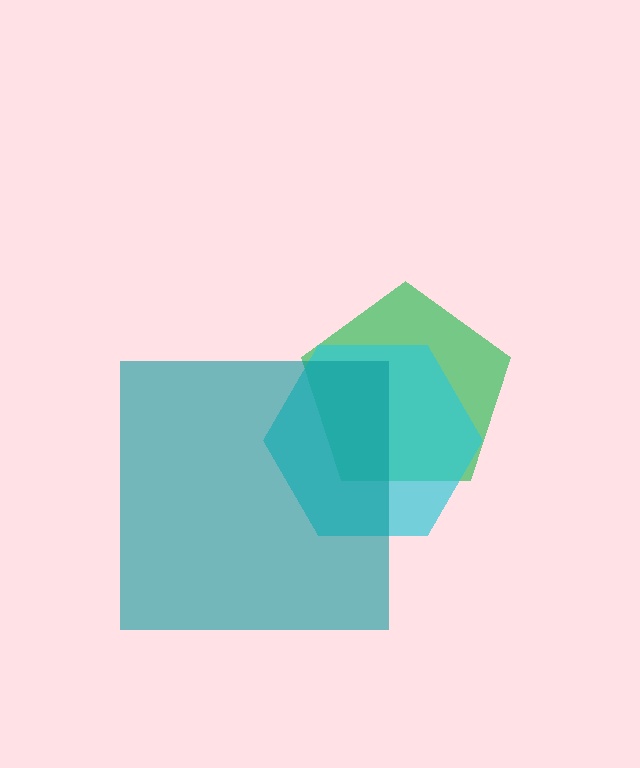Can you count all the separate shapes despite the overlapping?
Yes, there are 3 separate shapes.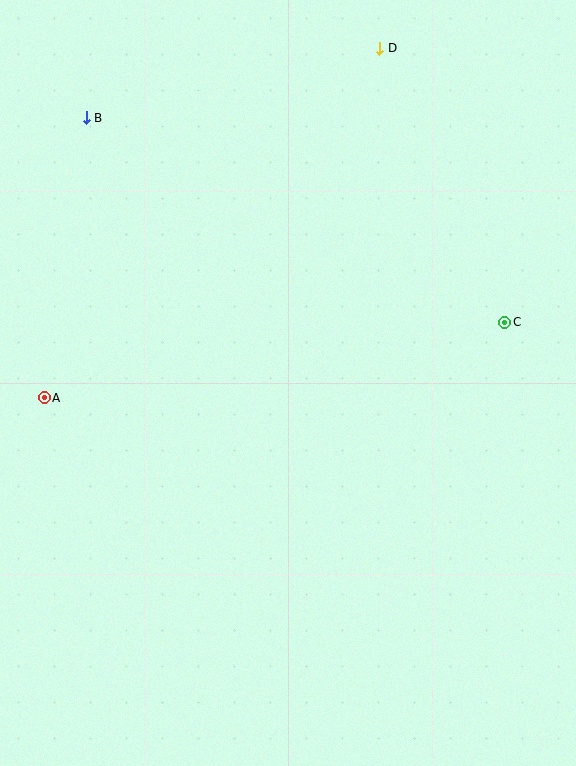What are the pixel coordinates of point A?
Point A is at (44, 398).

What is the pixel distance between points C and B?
The distance between C and B is 466 pixels.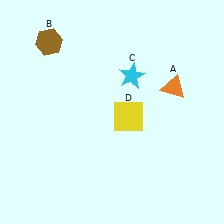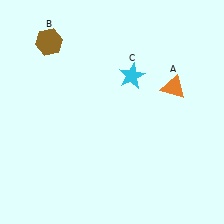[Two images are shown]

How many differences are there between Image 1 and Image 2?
There is 1 difference between the two images.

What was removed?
The yellow square (D) was removed in Image 2.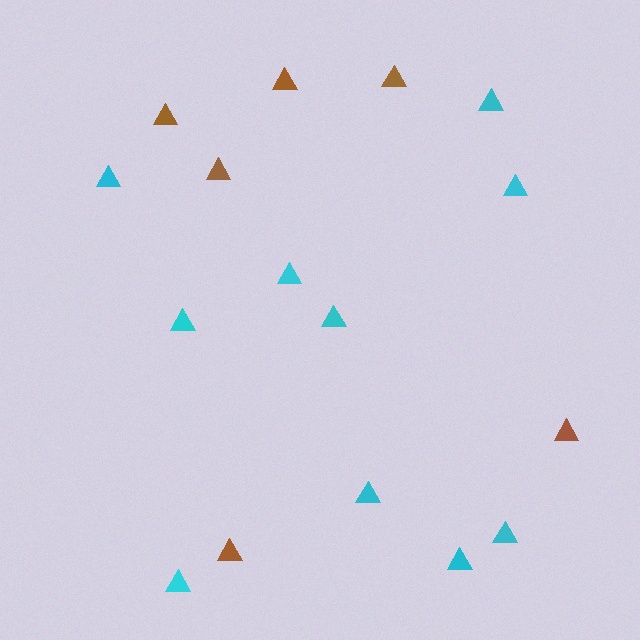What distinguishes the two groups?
There are 2 groups: one group of brown triangles (6) and one group of cyan triangles (10).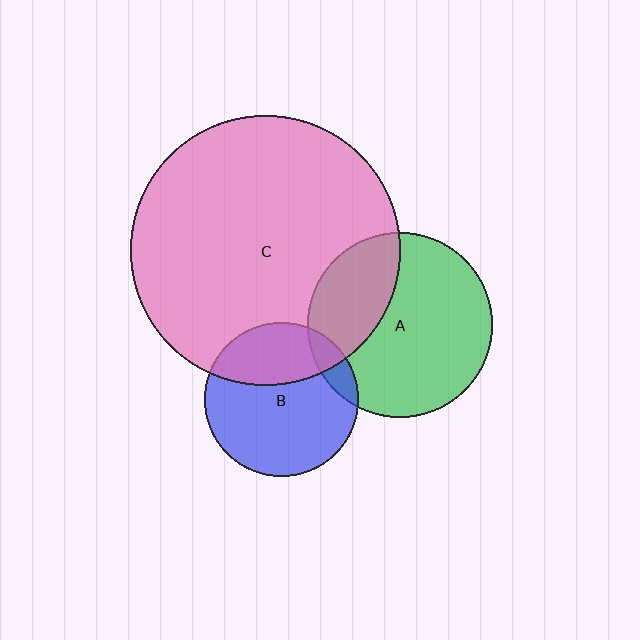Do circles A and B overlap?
Yes.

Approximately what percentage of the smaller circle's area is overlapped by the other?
Approximately 10%.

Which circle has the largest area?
Circle C (pink).